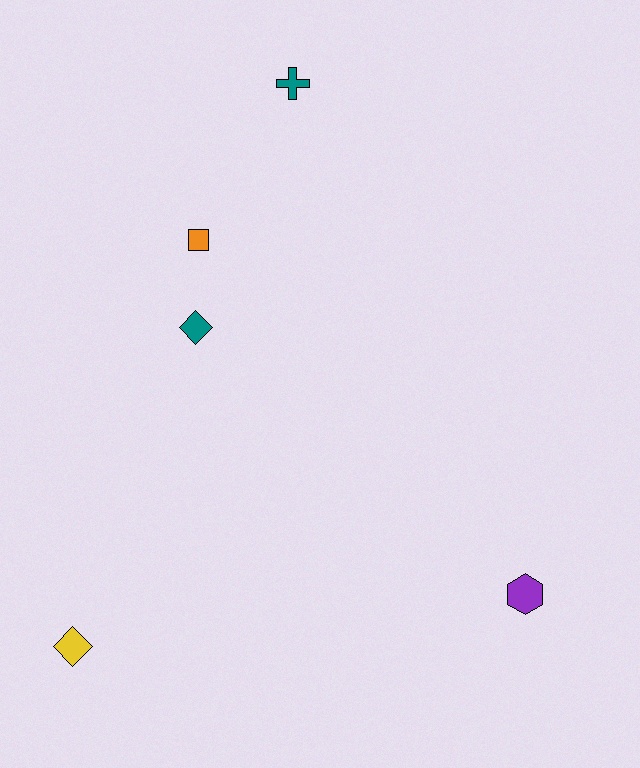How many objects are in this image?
There are 5 objects.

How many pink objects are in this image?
There are no pink objects.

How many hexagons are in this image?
There is 1 hexagon.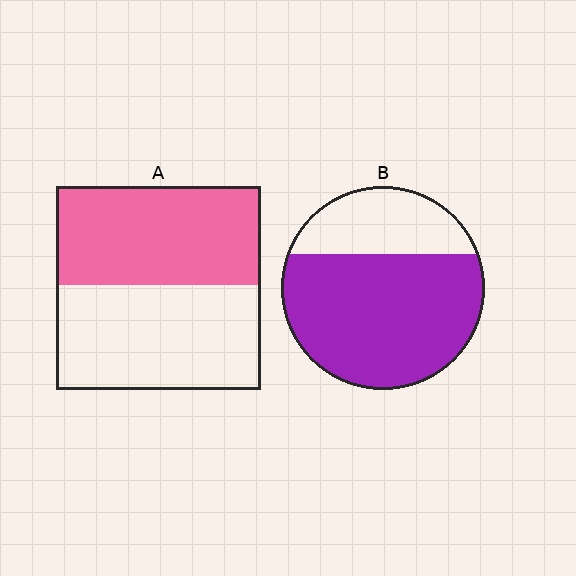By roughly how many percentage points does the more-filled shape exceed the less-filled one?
By roughly 20 percentage points (B over A).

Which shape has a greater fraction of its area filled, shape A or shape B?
Shape B.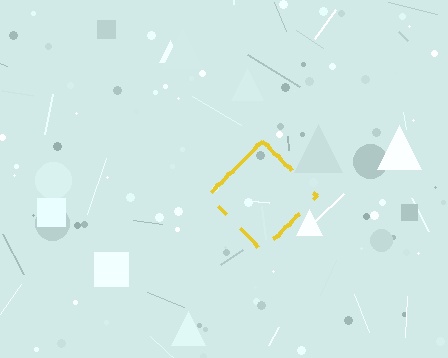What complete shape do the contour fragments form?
The contour fragments form a diamond.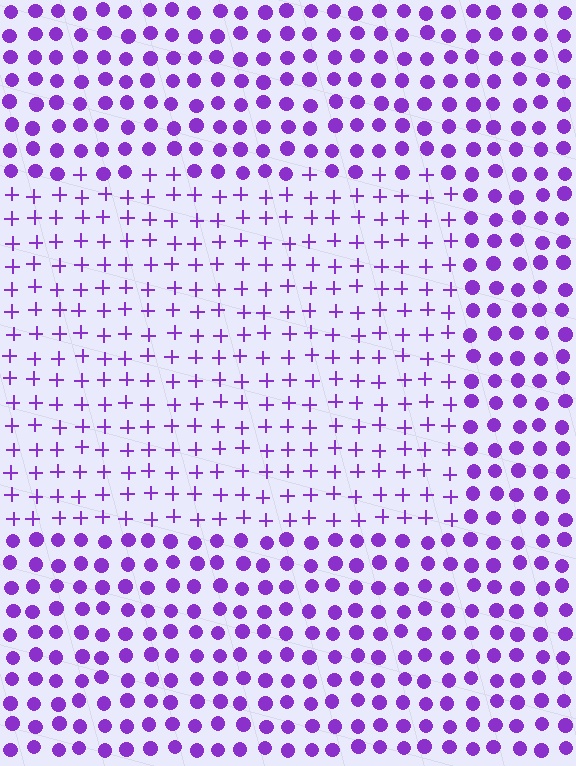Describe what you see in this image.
The image is filled with small purple elements arranged in a uniform grid. A rectangle-shaped region contains plus signs, while the surrounding area contains circles. The boundary is defined purely by the change in element shape.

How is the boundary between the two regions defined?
The boundary is defined by a change in element shape: plus signs inside vs. circles outside. All elements share the same color and spacing.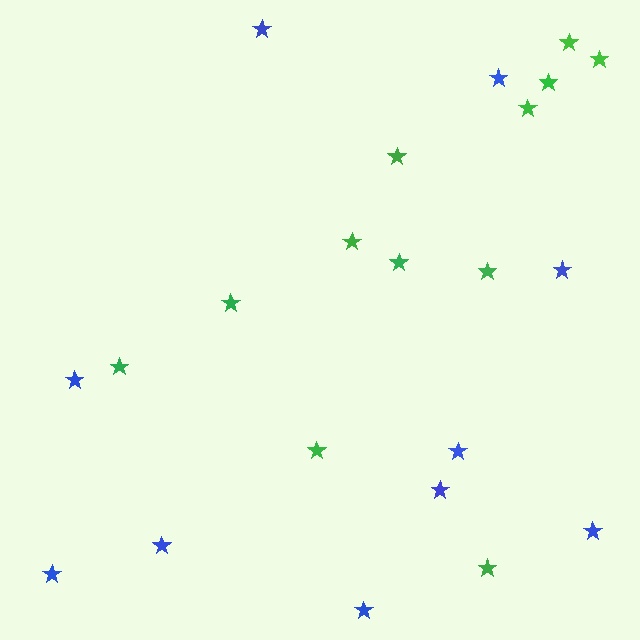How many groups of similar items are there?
There are 2 groups: one group of blue stars (10) and one group of green stars (12).